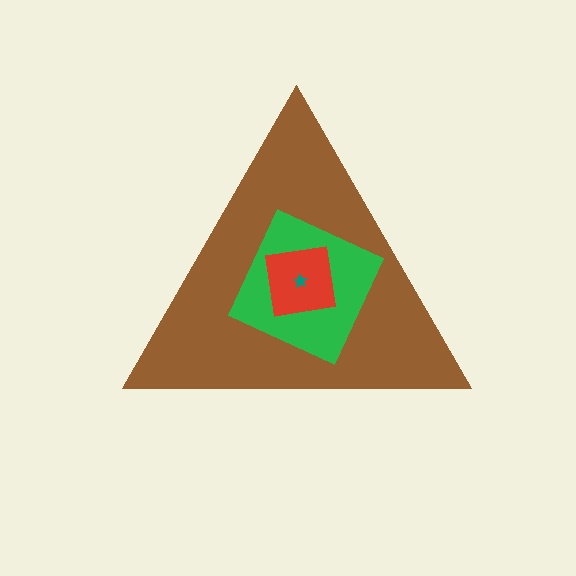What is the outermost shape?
The brown triangle.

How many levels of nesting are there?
4.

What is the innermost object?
The teal star.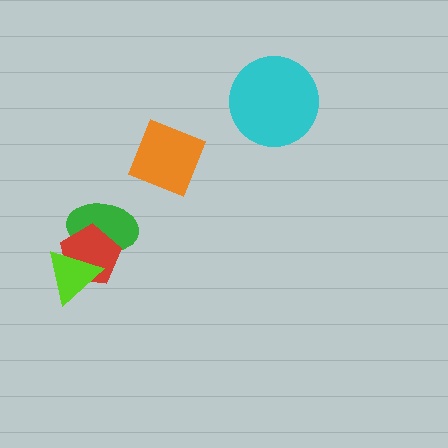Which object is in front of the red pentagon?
The lime triangle is in front of the red pentagon.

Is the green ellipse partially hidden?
Yes, it is partially covered by another shape.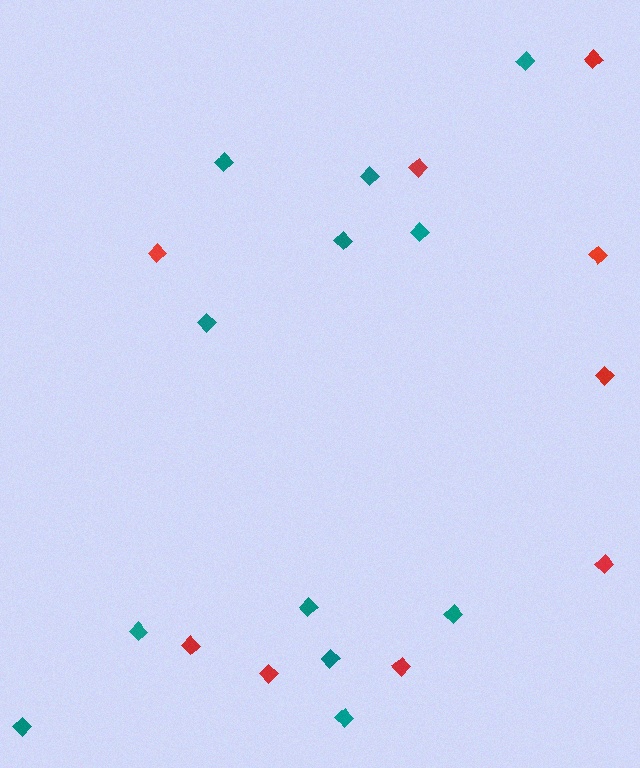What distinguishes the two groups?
There are 2 groups: one group of red diamonds (9) and one group of teal diamonds (12).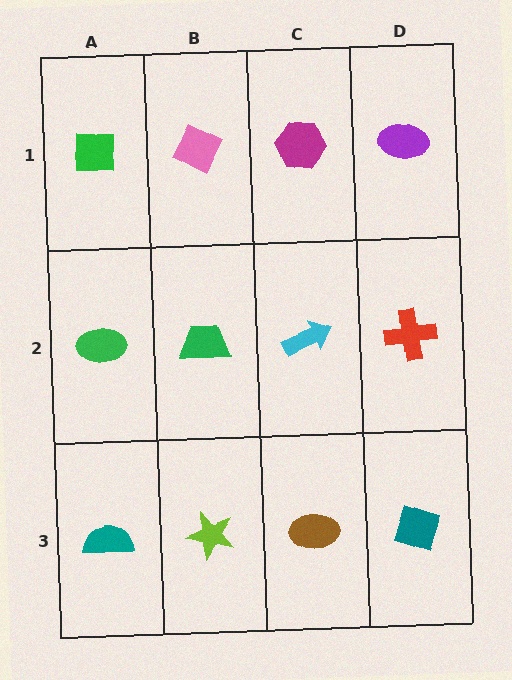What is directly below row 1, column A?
A green ellipse.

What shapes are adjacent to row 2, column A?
A green square (row 1, column A), a teal semicircle (row 3, column A), a green trapezoid (row 2, column B).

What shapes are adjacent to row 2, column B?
A pink diamond (row 1, column B), a lime star (row 3, column B), a green ellipse (row 2, column A), a cyan arrow (row 2, column C).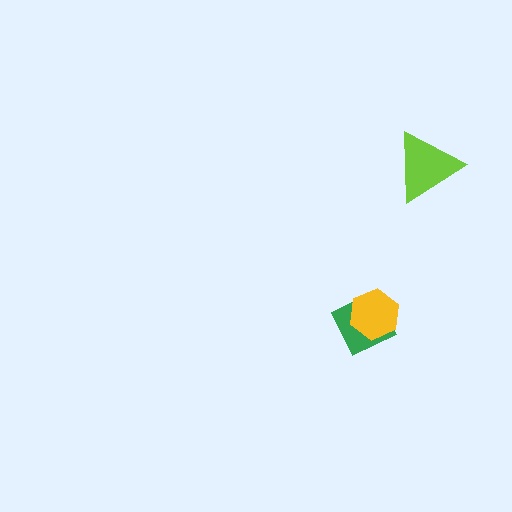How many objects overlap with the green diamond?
1 object overlaps with the green diamond.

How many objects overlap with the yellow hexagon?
1 object overlaps with the yellow hexagon.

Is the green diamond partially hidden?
Yes, it is partially covered by another shape.